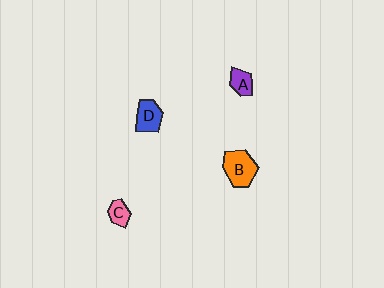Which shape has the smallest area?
Shape C (pink).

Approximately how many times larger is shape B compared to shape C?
Approximately 2.1 times.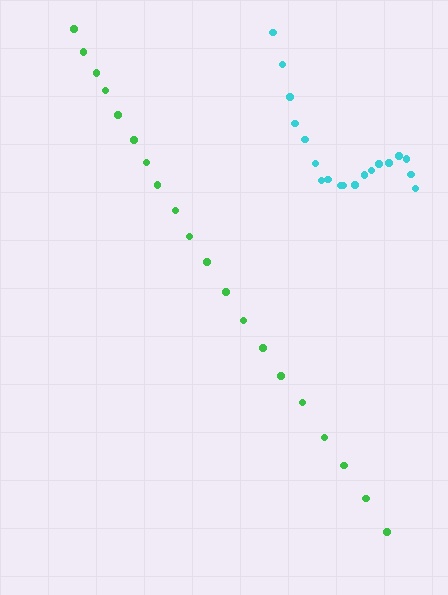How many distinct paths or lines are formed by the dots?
There are 2 distinct paths.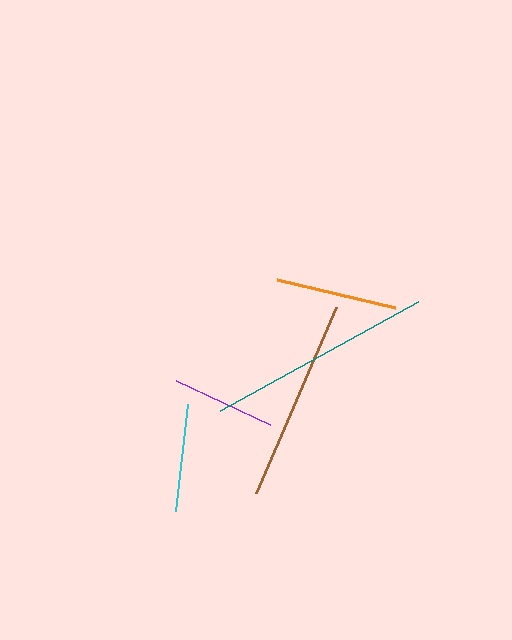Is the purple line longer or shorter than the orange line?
The orange line is longer than the purple line.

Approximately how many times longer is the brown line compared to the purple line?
The brown line is approximately 1.9 times the length of the purple line.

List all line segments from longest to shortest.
From longest to shortest: teal, brown, orange, cyan, purple.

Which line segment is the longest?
The teal line is the longest at approximately 226 pixels.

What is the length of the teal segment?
The teal segment is approximately 226 pixels long.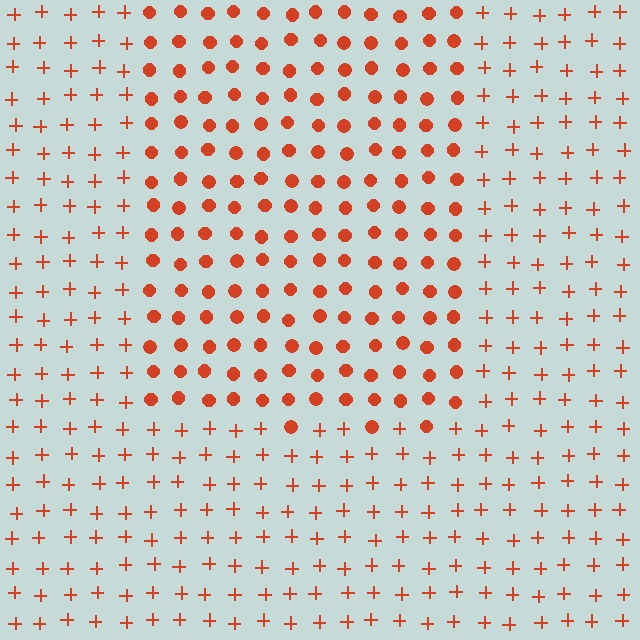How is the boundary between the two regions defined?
The boundary is defined by a change in element shape: circles inside vs. plus signs outside. All elements share the same color and spacing.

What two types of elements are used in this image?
The image uses circles inside the rectangle region and plus signs outside it.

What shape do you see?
I see a rectangle.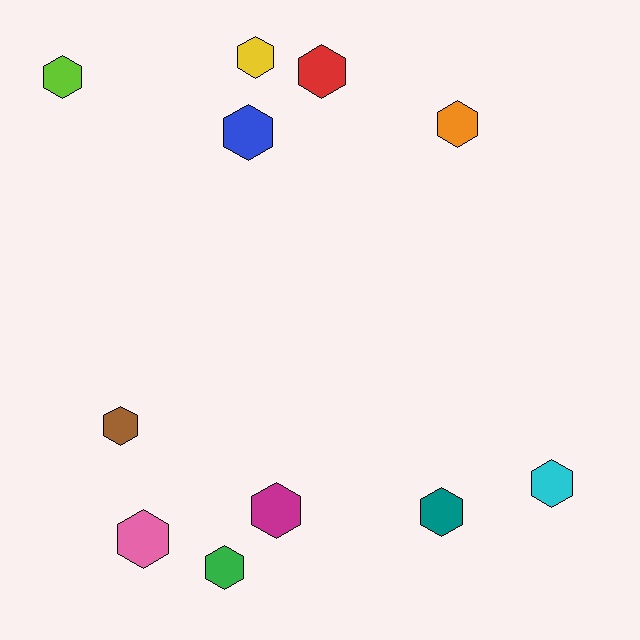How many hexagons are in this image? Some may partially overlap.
There are 11 hexagons.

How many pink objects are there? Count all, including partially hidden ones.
There is 1 pink object.